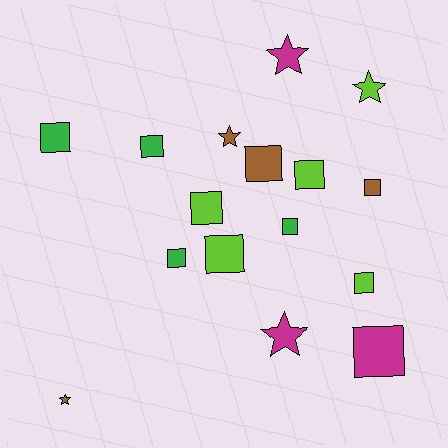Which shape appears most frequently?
Square, with 11 objects.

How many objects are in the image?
There are 16 objects.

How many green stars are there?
There are no green stars.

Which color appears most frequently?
Lime, with 5 objects.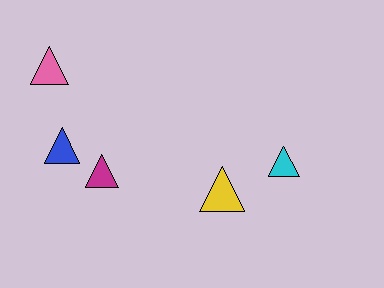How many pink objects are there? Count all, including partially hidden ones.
There is 1 pink object.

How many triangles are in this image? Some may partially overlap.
There are 5 triangles.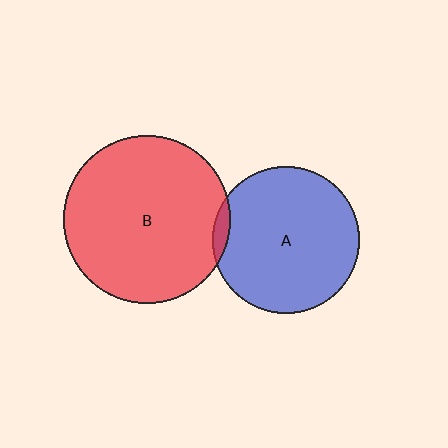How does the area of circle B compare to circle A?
Approximately 1.3 times.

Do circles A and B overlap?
Yes.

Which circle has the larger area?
Circle B (red).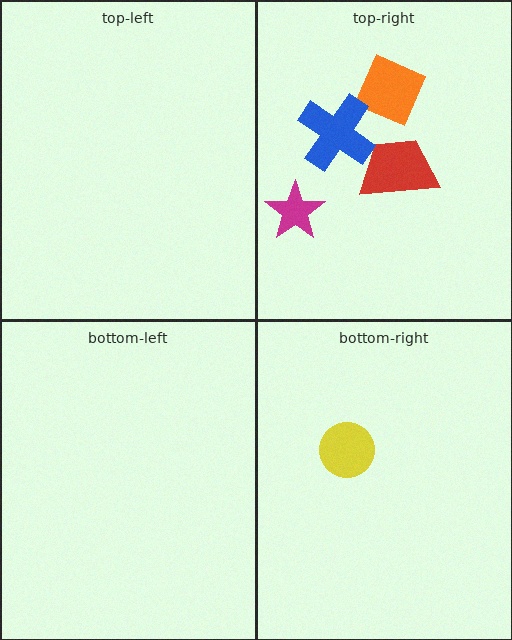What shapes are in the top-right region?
The orange diamond, the red trapezoid, the magenta star, the blue cross.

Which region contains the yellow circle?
The bottom-right region.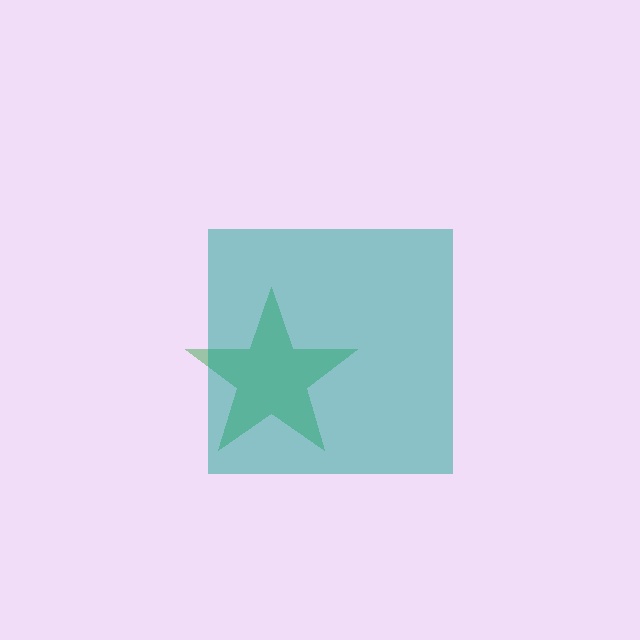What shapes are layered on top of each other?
The layered shapes are: a green star, a teal square.